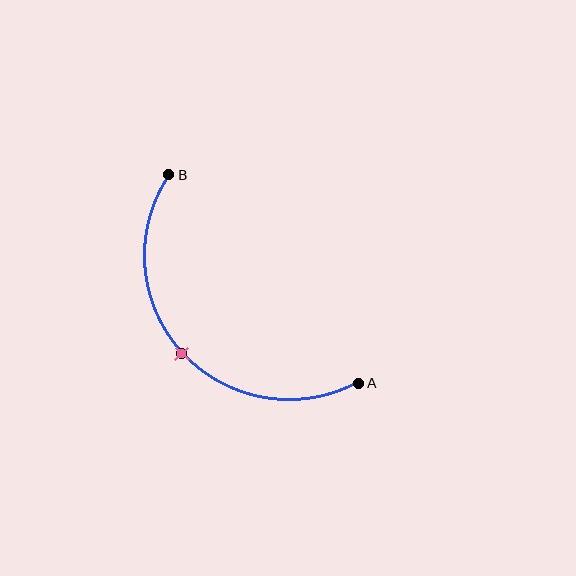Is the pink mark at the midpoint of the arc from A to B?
Yes. The pink mark lies on the arc at equal arc-length from both A and B — it is the arc midpoint.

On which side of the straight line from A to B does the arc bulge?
The arc bulges below and to the left of the straight line connecting A and B.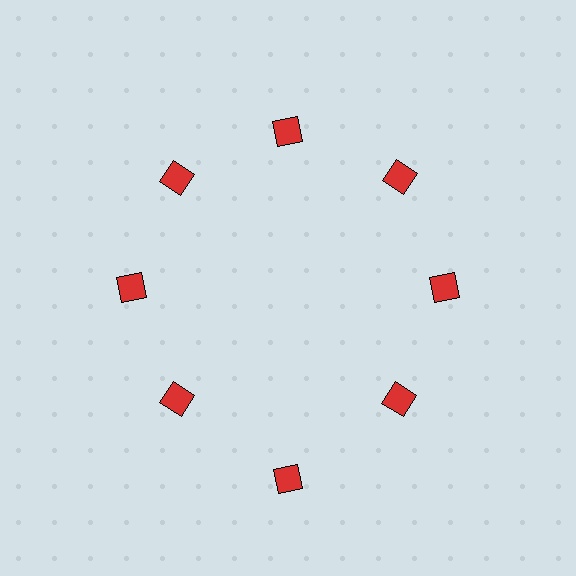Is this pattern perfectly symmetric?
No. The 8 red squares are arranged in a ring, but one element near the 6 o'clock position is pushed outward from the center, breaking the 8-fold rotational symmetry.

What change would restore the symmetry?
The symmetry would be restored by moving it inward, back onto the ring so that all 8 squares sit at equal angles and equal distance from the center.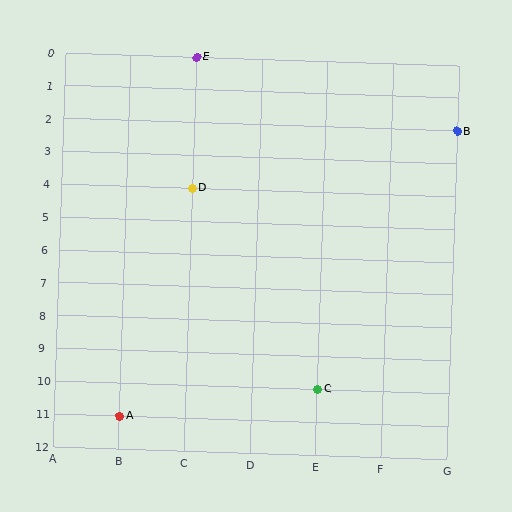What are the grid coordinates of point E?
Point E is at grid coordinates (C, 0).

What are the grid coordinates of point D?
Point D is at grid coordinates (C, 4).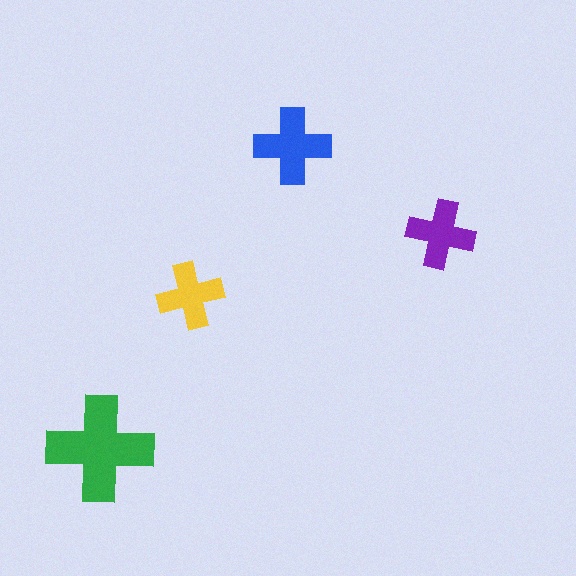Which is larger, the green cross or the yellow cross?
The green one.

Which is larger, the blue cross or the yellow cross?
The blue one.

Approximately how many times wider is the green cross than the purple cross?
About 1.5 times wider.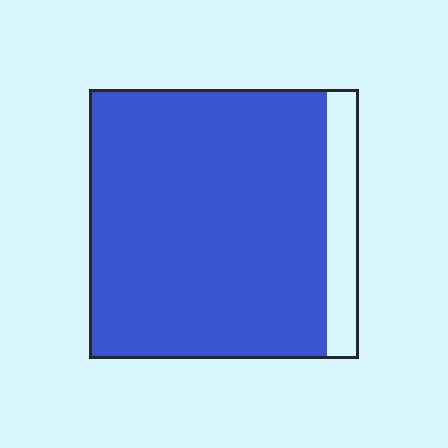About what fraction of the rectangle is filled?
About seven eighths (7/8).